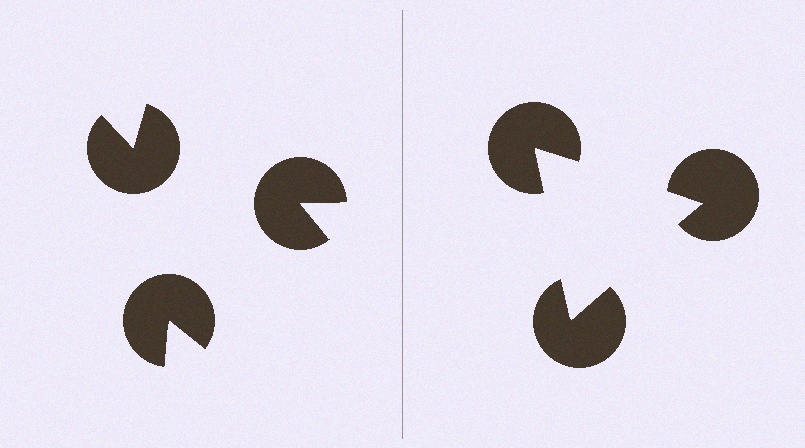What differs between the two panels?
The pac-man discs are positioned identically on both sides; only the wedge orientations differ. On the right they align to a triangle; on the left they are misaligned.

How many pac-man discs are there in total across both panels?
6 — 3 on each side.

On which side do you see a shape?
An illusory triangle appears on the right side. On the left side the wedge cuts are rotated, so no coherent shape forms.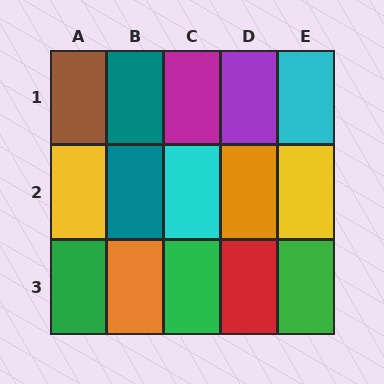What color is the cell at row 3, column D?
Red.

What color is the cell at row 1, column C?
Magenta.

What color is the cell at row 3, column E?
Green.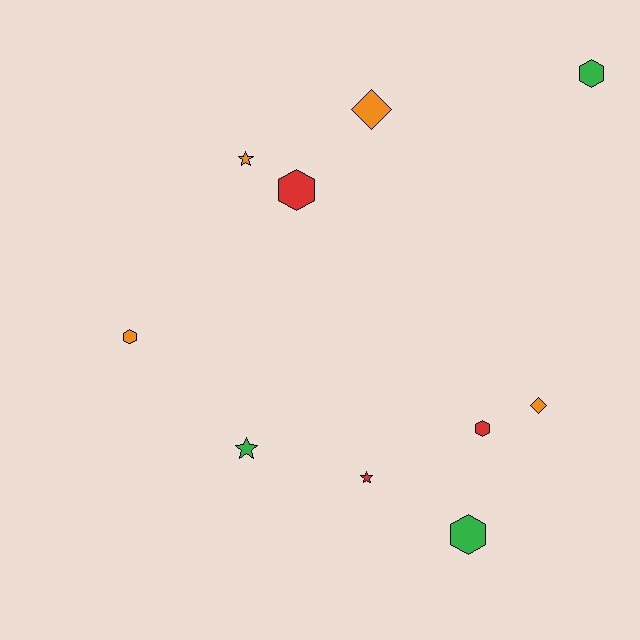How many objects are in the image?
There are 10 objects.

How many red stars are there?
There is 1 red star.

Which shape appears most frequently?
Hexagon, with 5 objects.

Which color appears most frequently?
Orange, with 4 objects.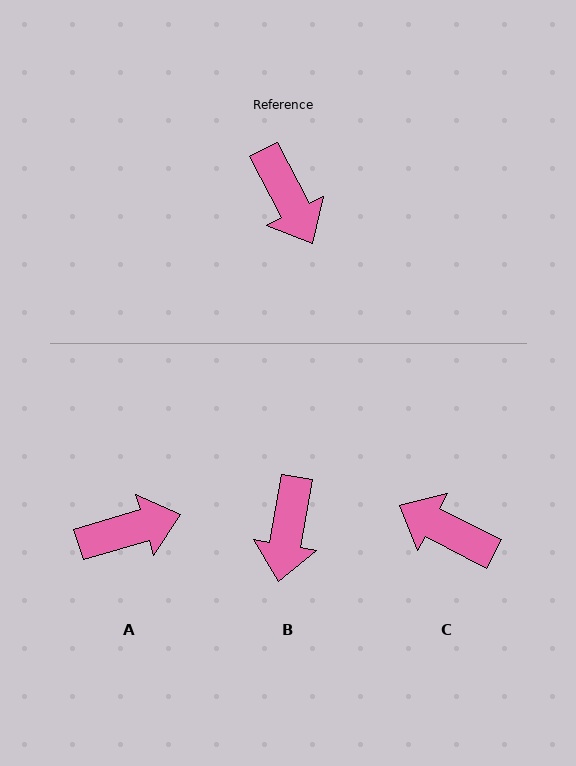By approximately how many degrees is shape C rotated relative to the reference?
Approximately 145 degrees clockwise.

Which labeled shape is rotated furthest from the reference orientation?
C, about 145 degrees away.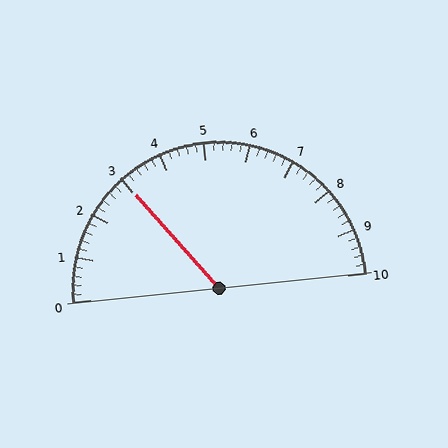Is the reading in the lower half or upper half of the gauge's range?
The reading is in the lower half of the range (0 to 10).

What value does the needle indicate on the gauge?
The needle indicates approximately 3.0.